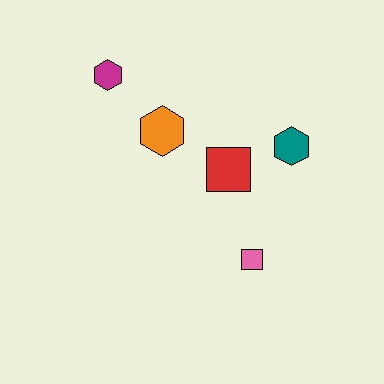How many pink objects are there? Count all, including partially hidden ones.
There is 1 pink object.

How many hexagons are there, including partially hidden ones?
There are 3 hexagons.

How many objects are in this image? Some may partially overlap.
There are 5 objects.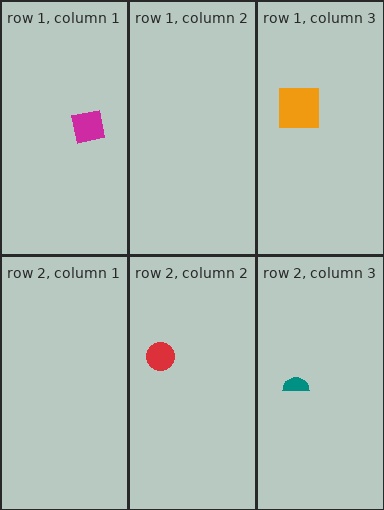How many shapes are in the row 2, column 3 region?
1.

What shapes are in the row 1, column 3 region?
The orange square.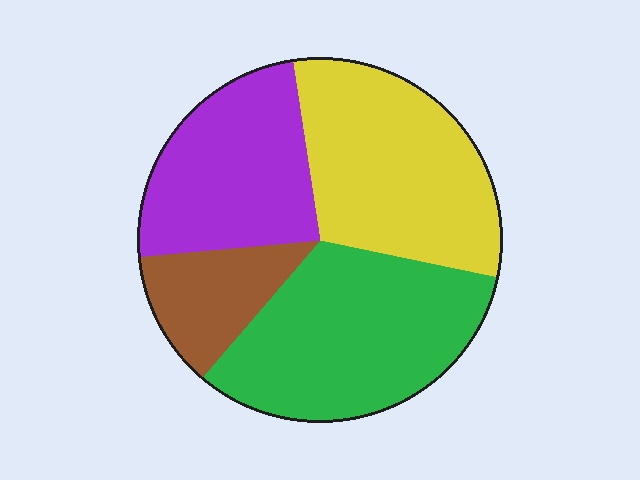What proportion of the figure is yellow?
Yellow takes up about one third (1/3) of the figure.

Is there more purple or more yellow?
Yellow.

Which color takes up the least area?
Brown, at roughly 10%.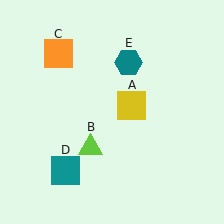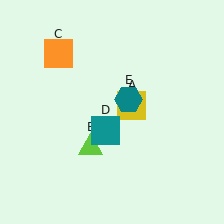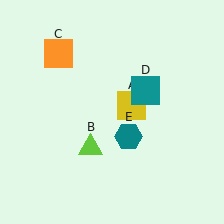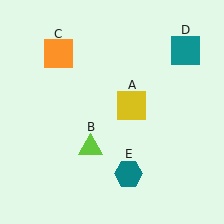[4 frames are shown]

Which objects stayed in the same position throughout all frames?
Yellow square (object A) and lime triangle (object B) and orange square (object C) remained stationary.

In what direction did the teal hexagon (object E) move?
The teal hexagon (object E) moved down.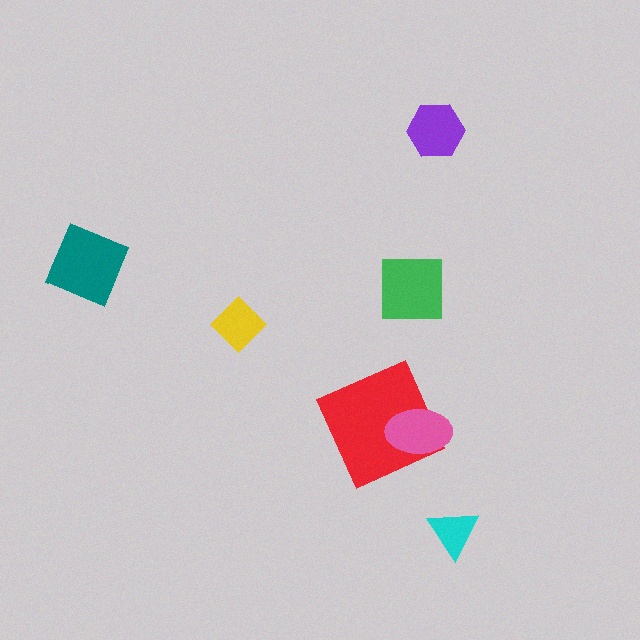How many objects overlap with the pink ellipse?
1 object overlaps with the pink ellipse.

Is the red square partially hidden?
Yes, it is partially covered by another shape.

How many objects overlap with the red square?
1 object overlaps with the red square.